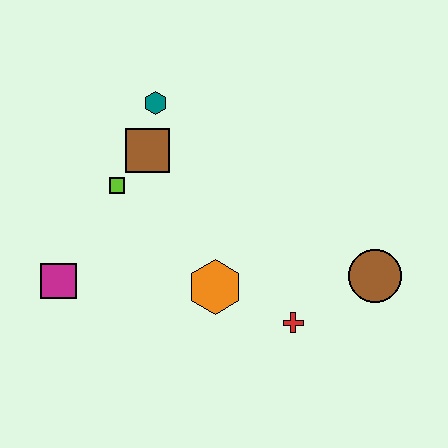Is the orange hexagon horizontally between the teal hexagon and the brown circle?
Yes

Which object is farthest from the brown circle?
The magenta square is farthest from the brown circle.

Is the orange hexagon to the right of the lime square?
Yes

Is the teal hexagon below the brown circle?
No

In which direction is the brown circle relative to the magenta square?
The brown circle is to the right of the magenta square.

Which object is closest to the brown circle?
The red cross is closest to the brown circle.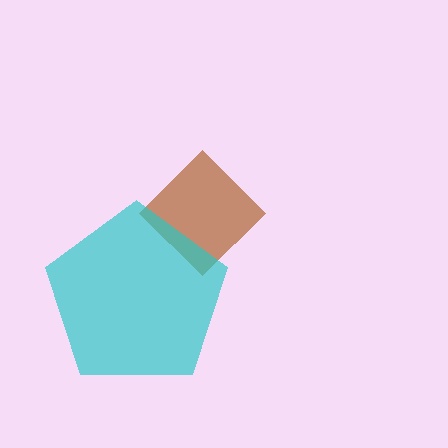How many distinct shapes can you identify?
There are 2 distinct shapes: a brown diamond, a cyan pentagon.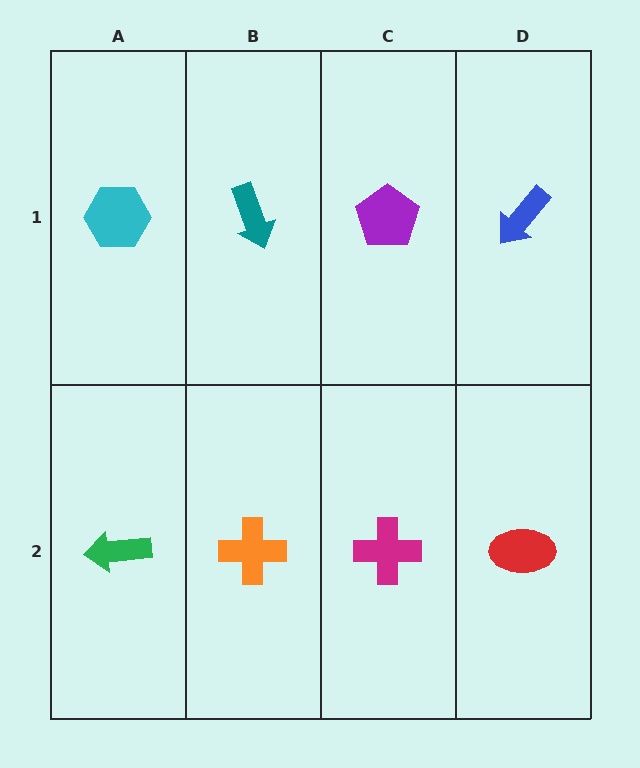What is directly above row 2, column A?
A cyan hexagon.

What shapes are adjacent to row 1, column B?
An orange cross (row 2, column B), a cyan hexagon (row 1, column A), a purple pentagon (row 1, column C).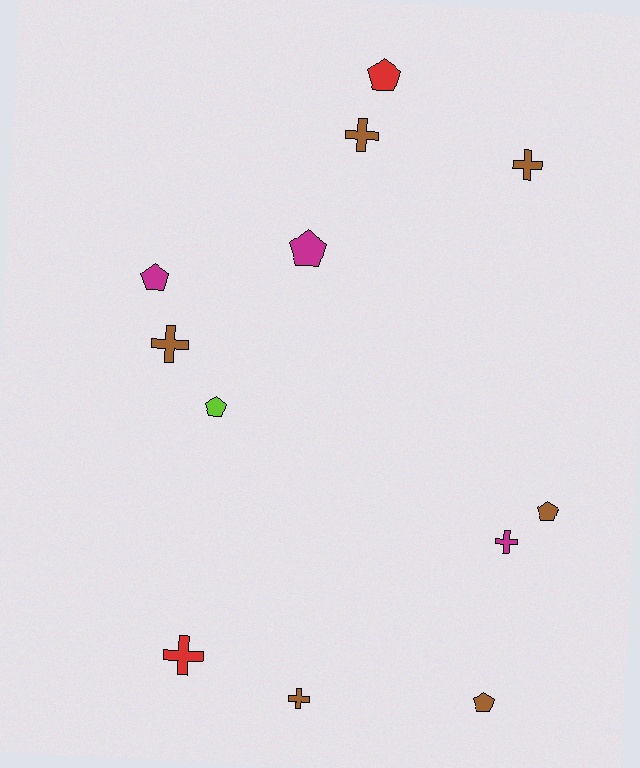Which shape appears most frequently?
Cross, with 6 objects.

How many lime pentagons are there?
There is 1 lime pentagon.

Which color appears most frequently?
Brown, with 6 objects.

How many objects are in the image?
There are 12 objects.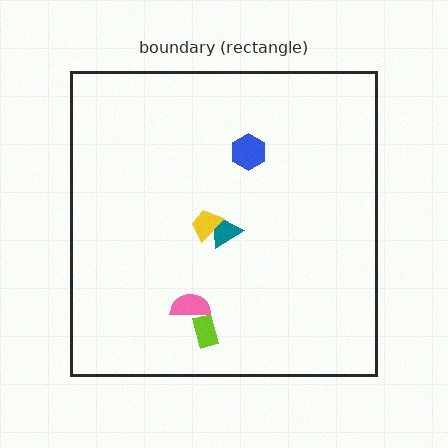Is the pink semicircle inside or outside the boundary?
Inside.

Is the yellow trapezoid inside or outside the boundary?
Inside.